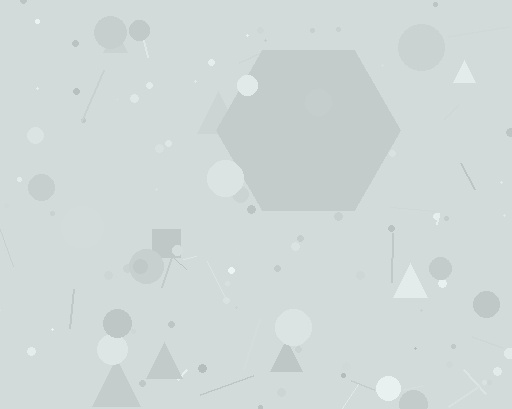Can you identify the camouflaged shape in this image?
The camouflaged shape is a hexagon.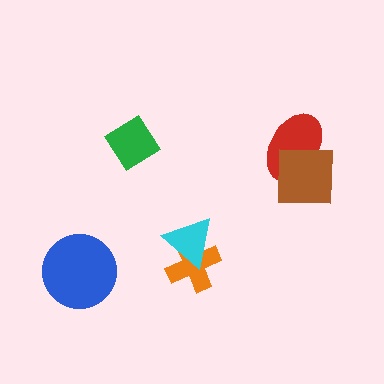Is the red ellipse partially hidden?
Yes, it is partially covered by another shape.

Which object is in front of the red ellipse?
The brown square is in front of the red ellipse.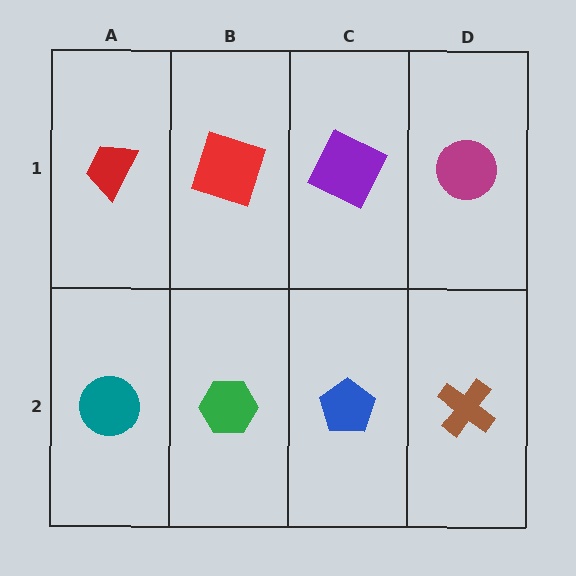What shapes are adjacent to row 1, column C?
A blue pentagon (row 2, column C), a red square (row 1, column B), a magenta circle (row 1, column D).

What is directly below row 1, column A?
A teal circle.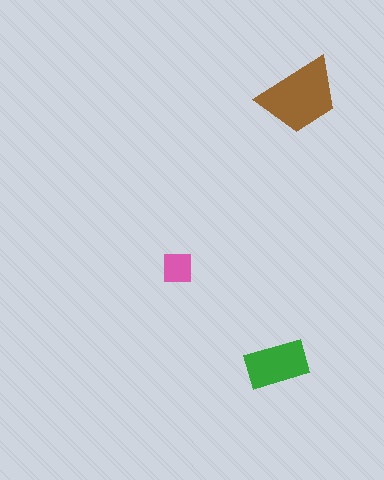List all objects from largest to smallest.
The brown trapezoid, the green rectangle, the pink square.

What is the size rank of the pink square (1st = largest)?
3rd.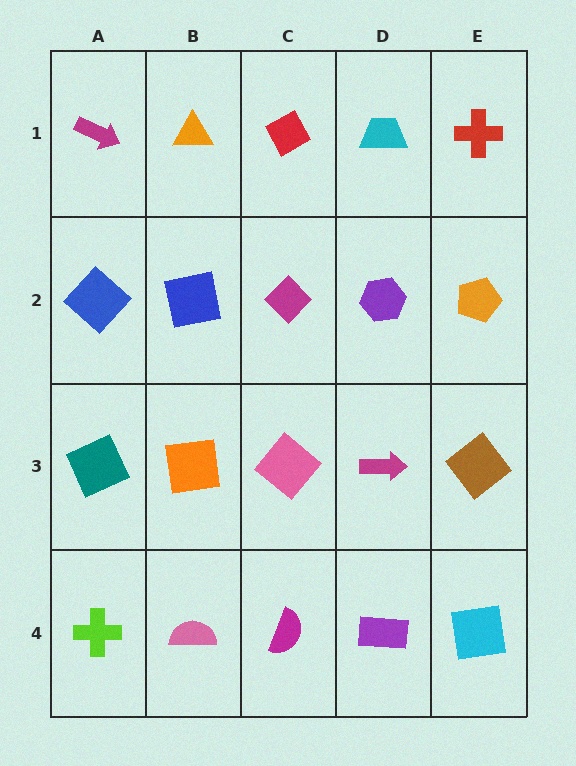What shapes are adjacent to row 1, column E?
An orange pentagon (row 2, column E), a cyan trapezoid (row 1, column D).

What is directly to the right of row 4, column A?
A pink semicircle.